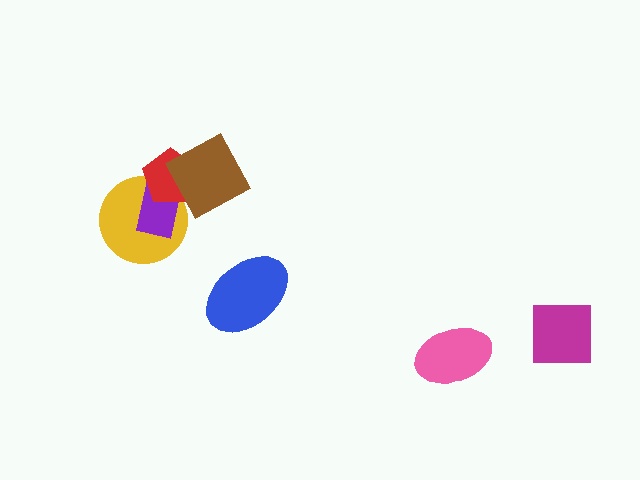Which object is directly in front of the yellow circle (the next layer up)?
The purple rectangle is directly in front of the yellow circle.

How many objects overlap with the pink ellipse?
0 objects overlap with the pink ellipse.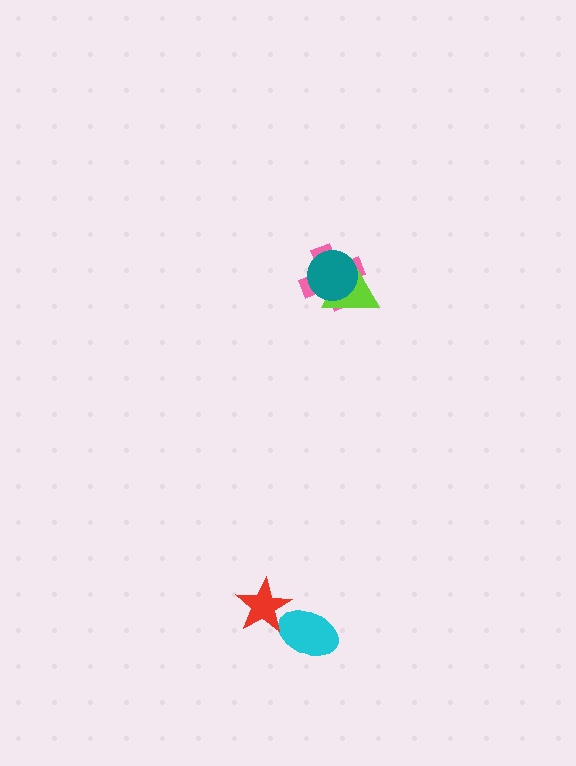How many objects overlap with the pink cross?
2 objects overlap with the pink cross.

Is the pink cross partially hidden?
Yes, it is partially covered by another shape.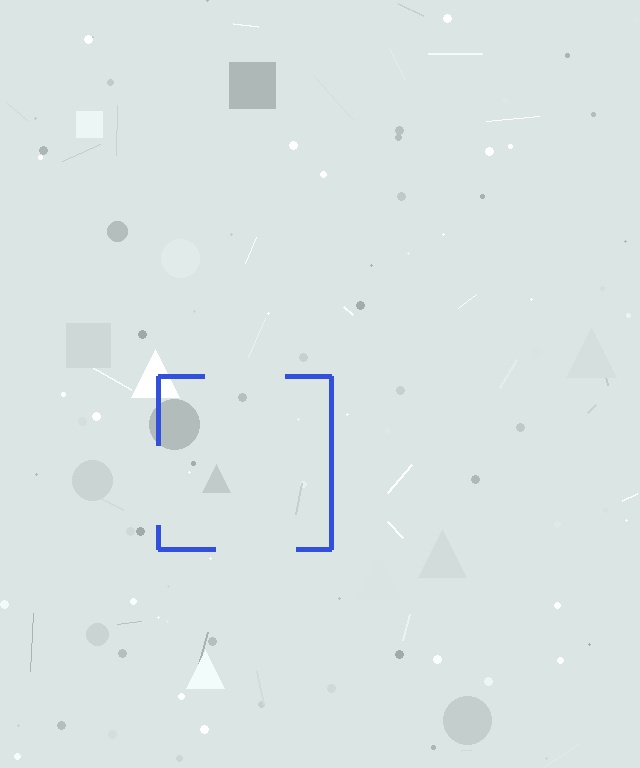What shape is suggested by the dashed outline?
The dashed outline suggests a square.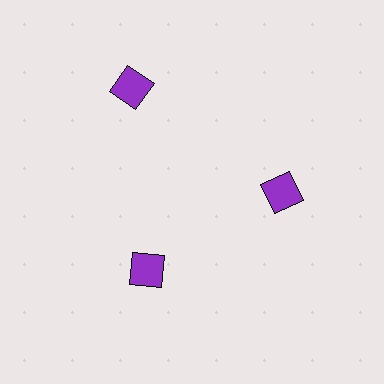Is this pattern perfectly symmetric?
No. The 3 purple squares are arranged in a ring, but one element near the 11 o'clock position is pushed outward from the center, breaking the 3-fold rotational symmetry.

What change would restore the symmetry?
The symmetry would be restored by moving it inward, back onto the ring so that all 3 squares sit at equal angles and equal distance from the center.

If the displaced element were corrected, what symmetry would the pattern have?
It would have 3-fold rotational symmetry — the pattern would map onto itself every 120 degrees.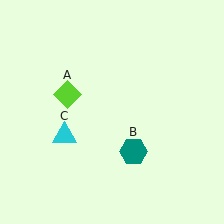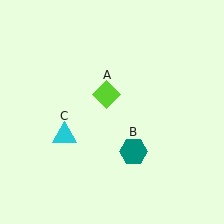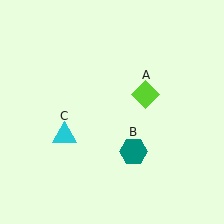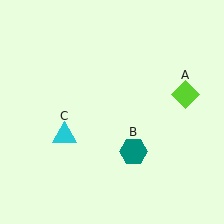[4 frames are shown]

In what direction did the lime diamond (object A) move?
The lime diamond (object A) moved right.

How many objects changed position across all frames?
1 object changed position: lime diamond (object A).